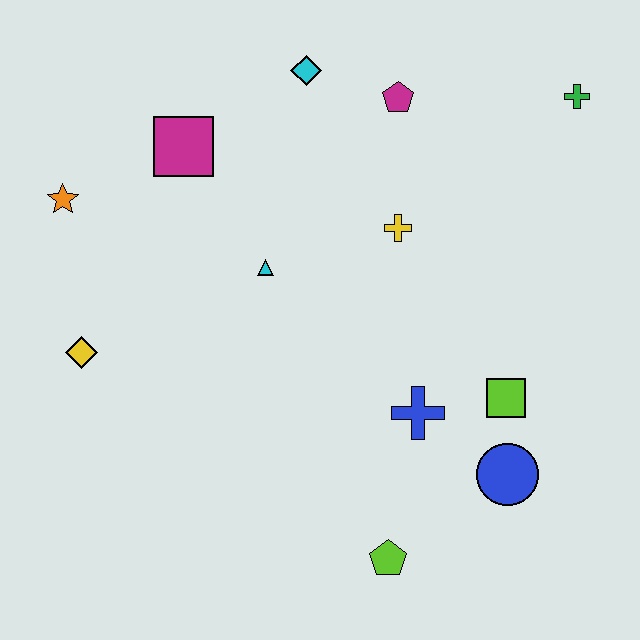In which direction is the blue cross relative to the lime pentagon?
The blue cross is above the lime pentagon.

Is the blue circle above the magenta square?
No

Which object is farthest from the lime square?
The orange star is farthest from the lime square.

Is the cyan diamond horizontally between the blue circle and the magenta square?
Yes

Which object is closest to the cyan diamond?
The magenta pentagon is closest to the cyan diamond.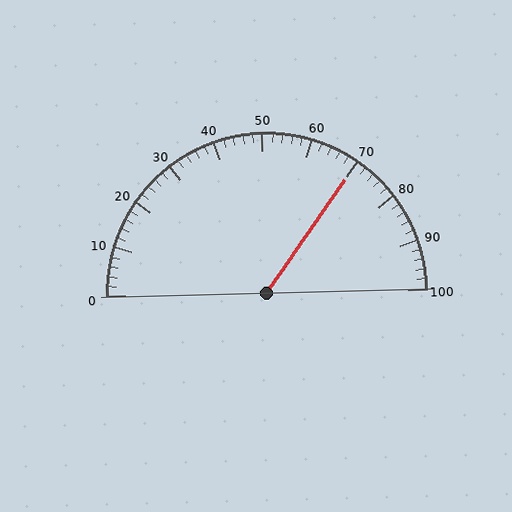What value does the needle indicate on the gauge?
The needle indicates approximately 70.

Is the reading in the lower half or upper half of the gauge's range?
The reading is in the upper half of the range (0 to 100).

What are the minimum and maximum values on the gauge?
The gauge ranges from 0 to 100.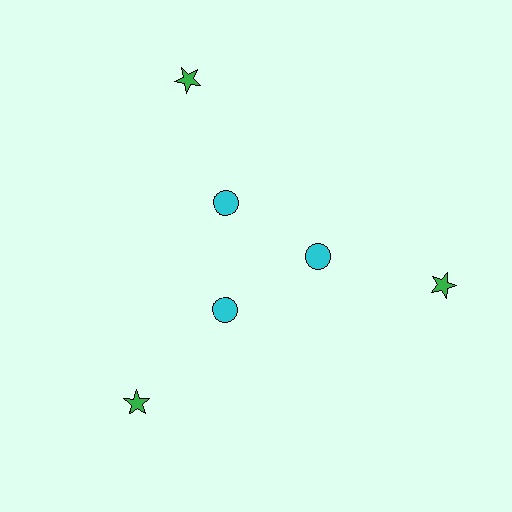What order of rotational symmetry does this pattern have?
This pattern has 3-fold rotational symmetry.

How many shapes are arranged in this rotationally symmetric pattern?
There are 6 shapes, arranged in 3 groups of 2.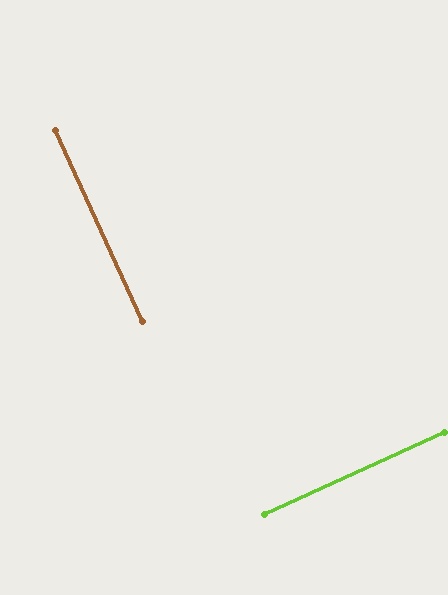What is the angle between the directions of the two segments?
Approximately 90 degrees.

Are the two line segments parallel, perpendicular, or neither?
Perpendicular — they meet at approximately 90°.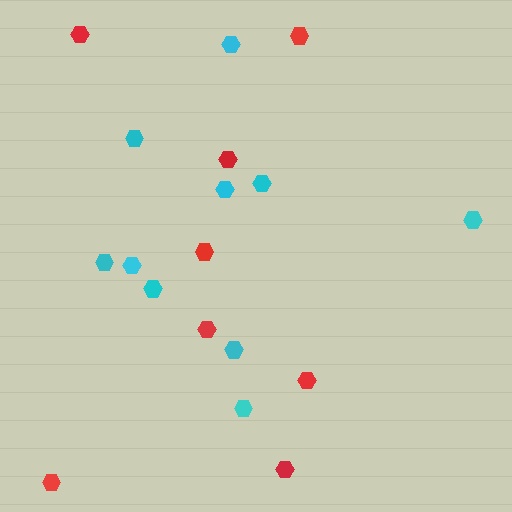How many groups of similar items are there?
There are 2 groups: one group of red hexagons (8) and one group of cyan hexagons (10).